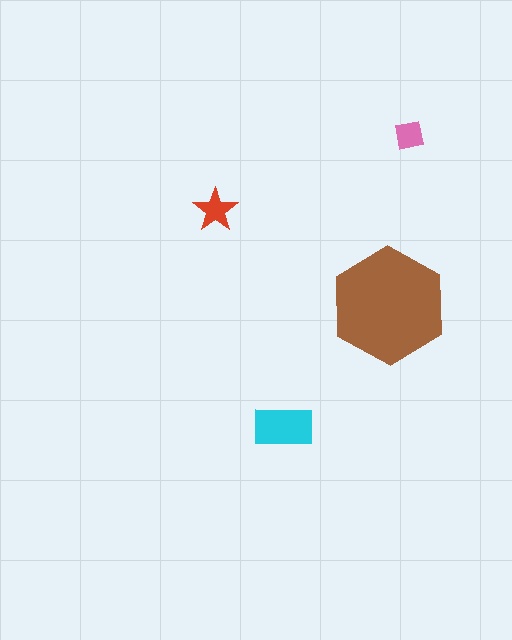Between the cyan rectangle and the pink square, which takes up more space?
The cyan rectangle.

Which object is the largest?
The brown hexagon.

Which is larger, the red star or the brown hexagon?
The brown hexagon.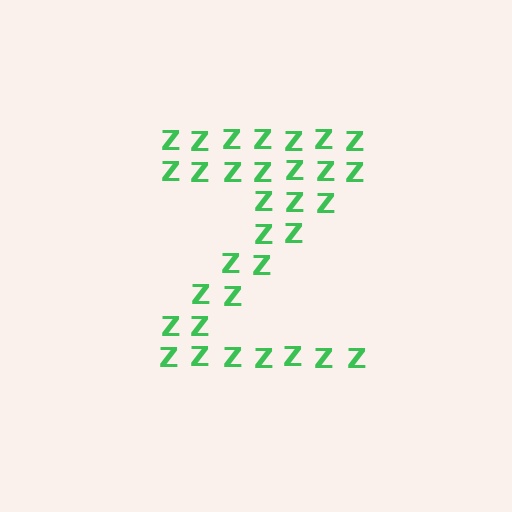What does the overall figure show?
The overall figure shows the letter Z.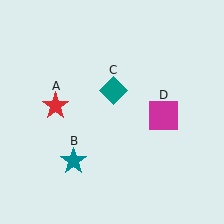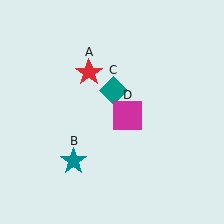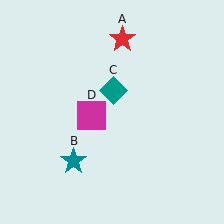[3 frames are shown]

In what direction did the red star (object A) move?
The red star (object A) moved up and to the right.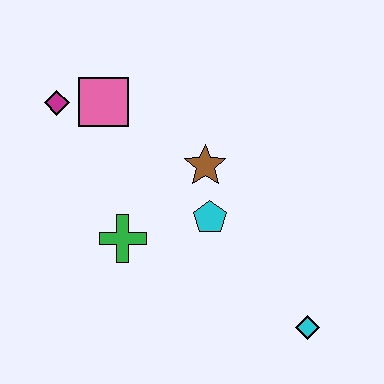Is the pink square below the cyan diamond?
No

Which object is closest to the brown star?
The cyan pentagon is closest to the brown star.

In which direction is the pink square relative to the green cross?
The pink square is above the green cross.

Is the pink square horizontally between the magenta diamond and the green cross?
Yes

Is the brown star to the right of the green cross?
Yes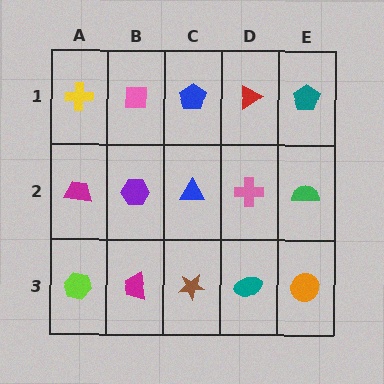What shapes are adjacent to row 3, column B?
A purple hexagon (row 2, column B), a lime hexagon (row 3, column A), a brown star (row 3, column C).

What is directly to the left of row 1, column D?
A blue pentagon.